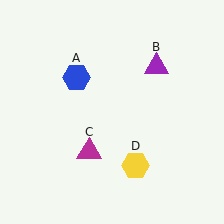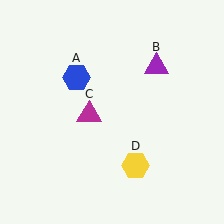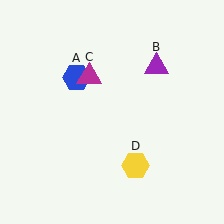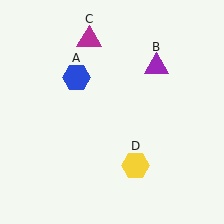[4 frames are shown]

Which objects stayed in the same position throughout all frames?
Blue hexagon (object A) and purple triangle (object B) and yellow hexagon (object D) remained stationary.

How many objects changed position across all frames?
1 object changed position: magenta triangle (object C).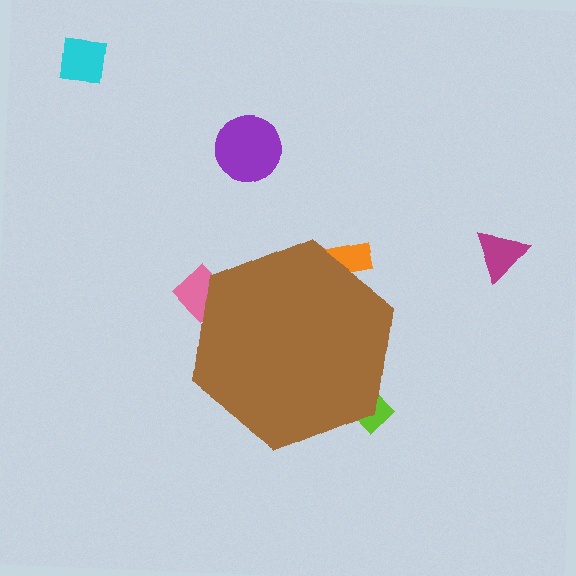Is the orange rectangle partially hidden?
Yes, the orange rectangle is partially hidden behind the brown hexagon.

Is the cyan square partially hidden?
No, the cyan square is fully visible.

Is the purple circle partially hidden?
No, the purple circle is fully visible.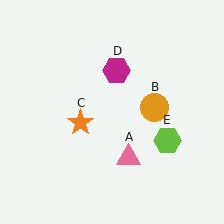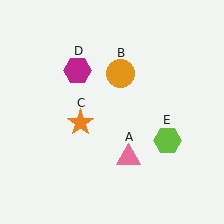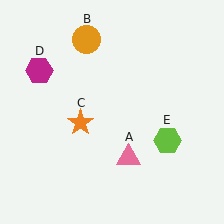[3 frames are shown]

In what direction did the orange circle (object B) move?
The orange circle (object B) moved up and to the left.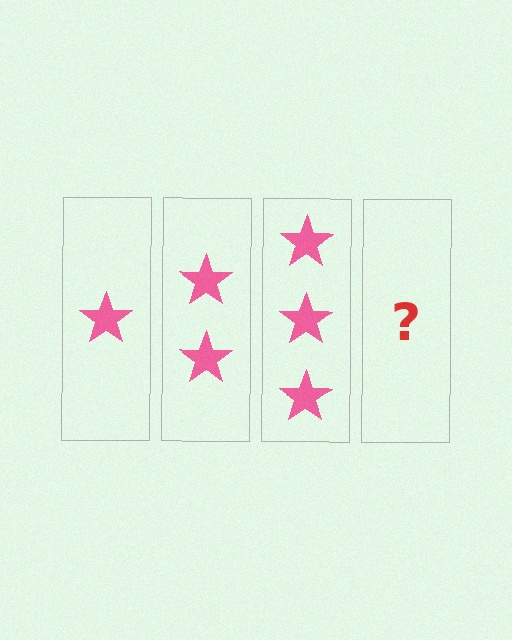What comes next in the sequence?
The next element should be 4 stars.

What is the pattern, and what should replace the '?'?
The pattern is that each step adds one more star. The '?' should be 4 stars.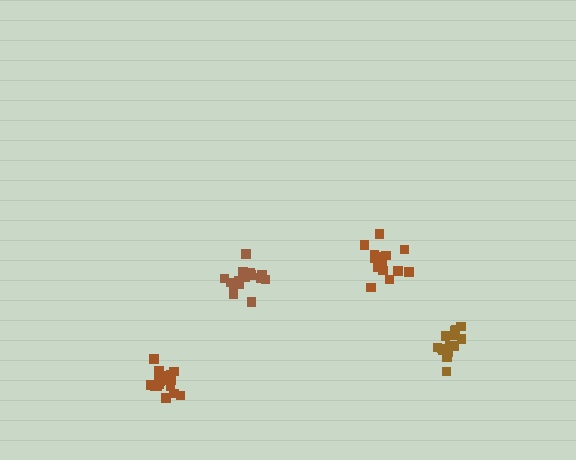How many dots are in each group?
Group 1: 16 dots, Group 2: 15 dots, Group 3: 17 dots, Group 4: 15 dots (63 total).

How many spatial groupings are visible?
There are 4 spatial groupings.